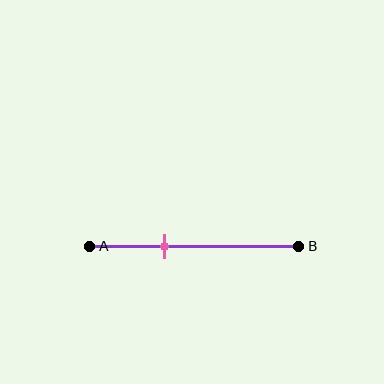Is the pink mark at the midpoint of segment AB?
No, the mark is at about 35% from A, not at the 50% midpoint.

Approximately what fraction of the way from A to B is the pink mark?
The pink mark is approximately 35% of the way from A to B.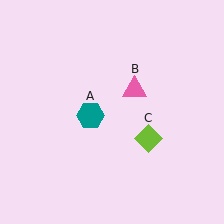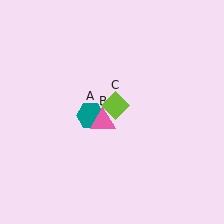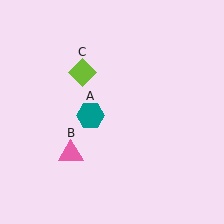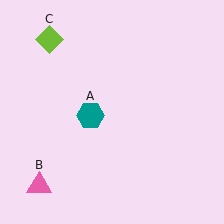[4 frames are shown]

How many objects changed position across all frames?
2 objects changed position: pink triangle (object B), lime diamond (object C).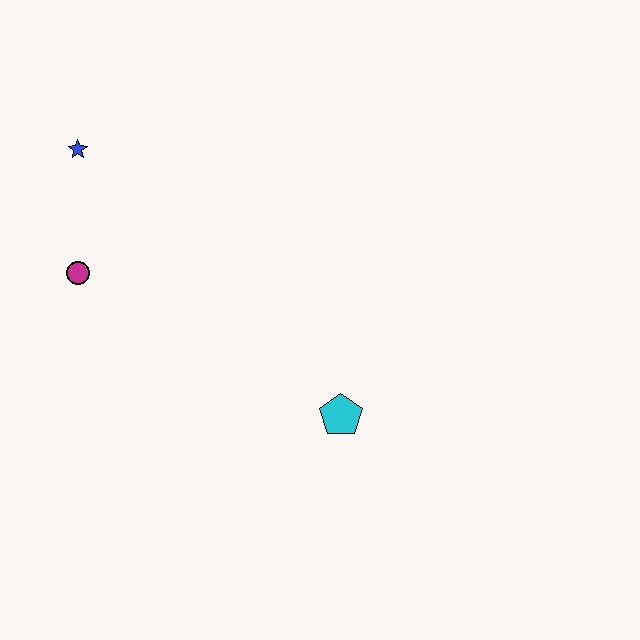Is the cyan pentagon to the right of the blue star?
Yes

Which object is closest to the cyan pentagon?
The magenta circle is closest to the cyan pentagon.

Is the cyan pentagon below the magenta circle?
Yes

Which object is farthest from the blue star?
The cyan pentagon is farthest from the blue star.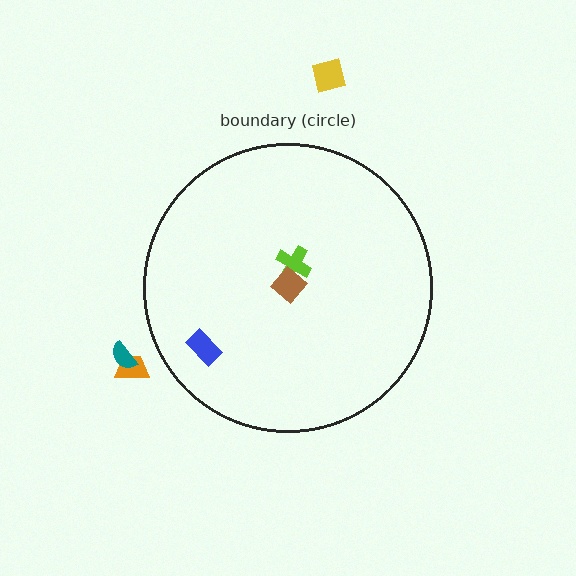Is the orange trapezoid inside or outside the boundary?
Outside.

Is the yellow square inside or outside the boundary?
Outside.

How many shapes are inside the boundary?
3 inside, 3 outside.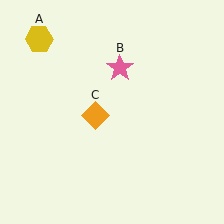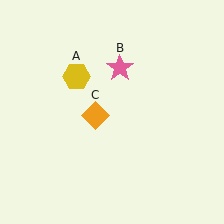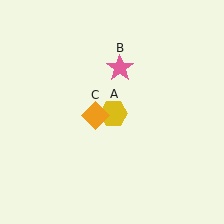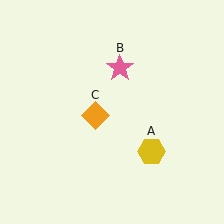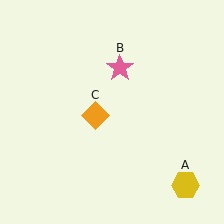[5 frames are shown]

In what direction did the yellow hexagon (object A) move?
The yellow hexagon (object A) moved down and to the right.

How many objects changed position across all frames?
1 object changed position: yellow hexagon (object A).